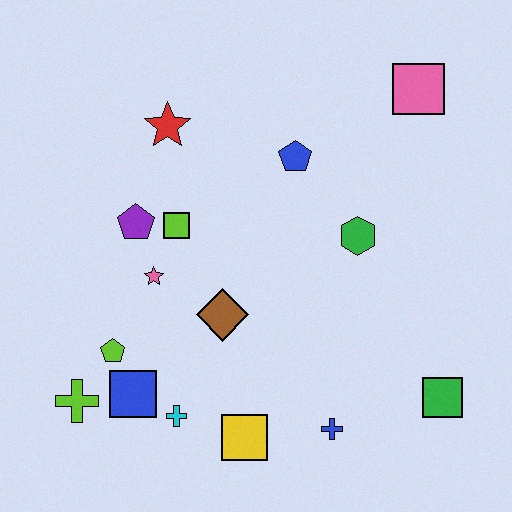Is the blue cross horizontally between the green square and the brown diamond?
Yes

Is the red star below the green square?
No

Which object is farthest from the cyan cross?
The pink square is farthest from the cyan cross.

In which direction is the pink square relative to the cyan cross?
The pink square is above the cyan cross.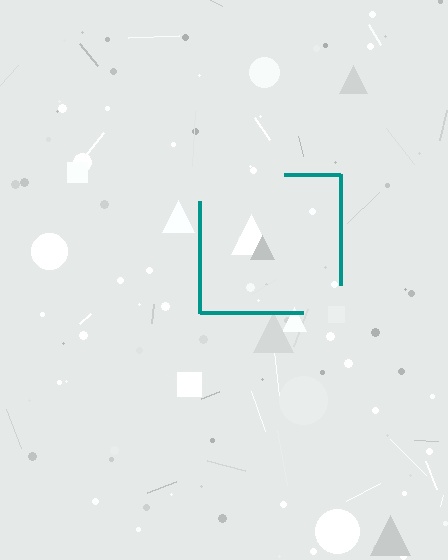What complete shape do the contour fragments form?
The contour fragments form a square.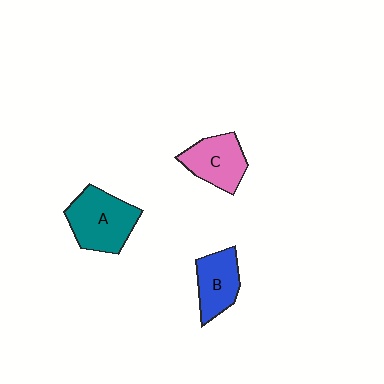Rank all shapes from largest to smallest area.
From largest to smallest: A (teal), C (pink), B (blue).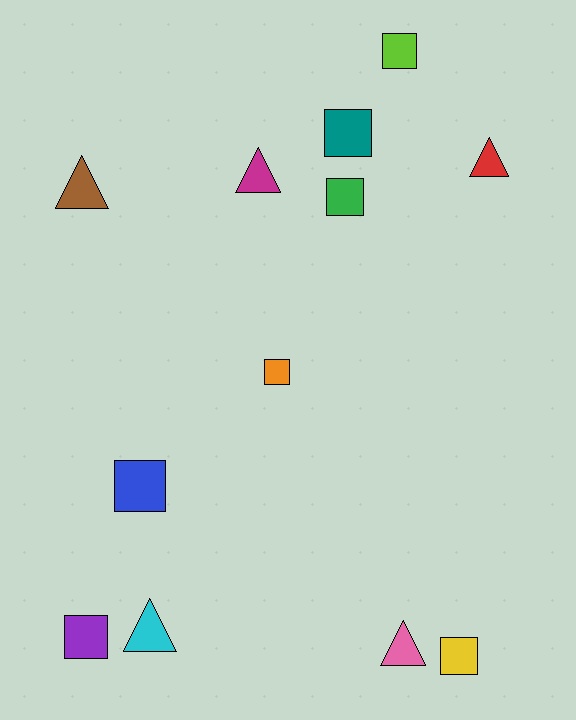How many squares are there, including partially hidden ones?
There are 7 squares.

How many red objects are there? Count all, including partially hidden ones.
There is 1 red object.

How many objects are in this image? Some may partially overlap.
There are 12 objects.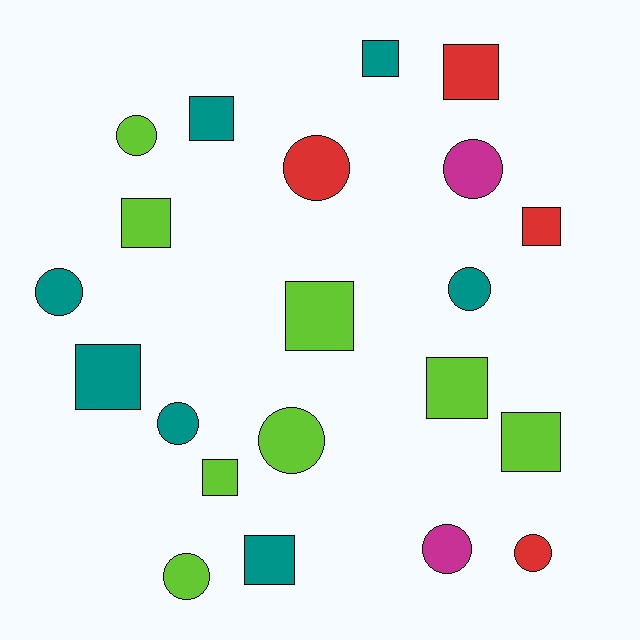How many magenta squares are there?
There are no magenta squares.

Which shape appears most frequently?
Square, with 11 objects.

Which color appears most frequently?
Lime, with 8 objects.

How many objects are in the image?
There are 21 objects.